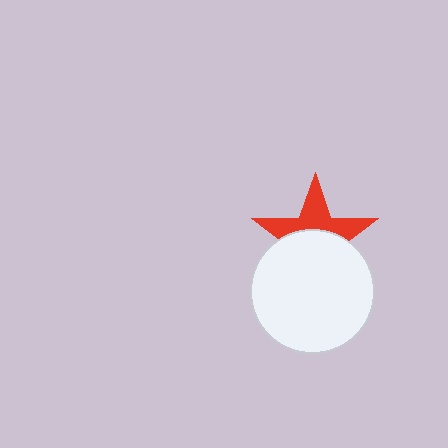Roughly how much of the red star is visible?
About half of it is visible (roughly 46%).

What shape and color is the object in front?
The object in front is a white circle.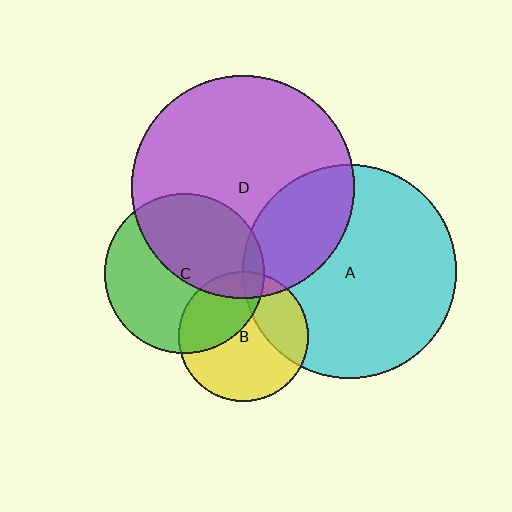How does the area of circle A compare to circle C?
Approximately 1.8 times.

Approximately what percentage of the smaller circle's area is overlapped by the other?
Approximately 50%.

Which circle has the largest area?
Circle D (purple).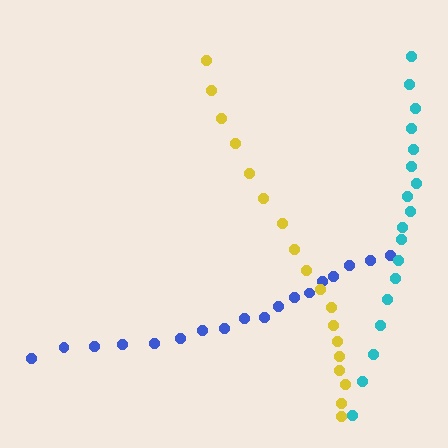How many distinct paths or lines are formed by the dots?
There are 3 distinct paths.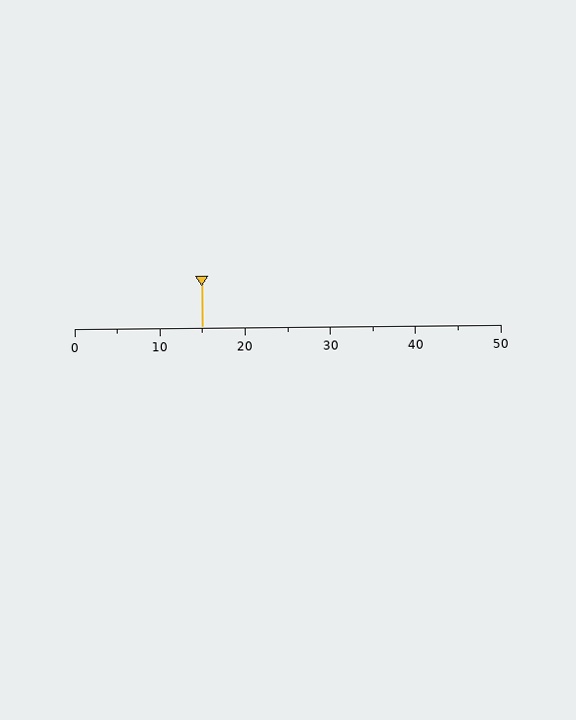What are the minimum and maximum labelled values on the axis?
The axis runs from 0 to 50.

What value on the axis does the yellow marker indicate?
The marker indicates approximately 15.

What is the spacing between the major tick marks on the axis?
The major ticks are spaced 10 apart.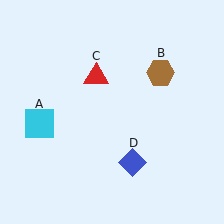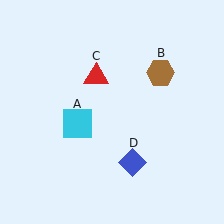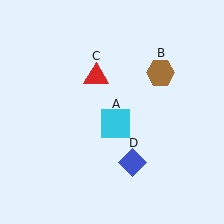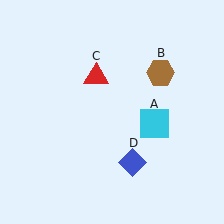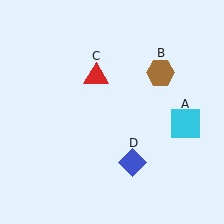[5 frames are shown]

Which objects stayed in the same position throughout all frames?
Brown hexagon (object B) and red triangle (object C) and blue diamond (object D) remained stationary.